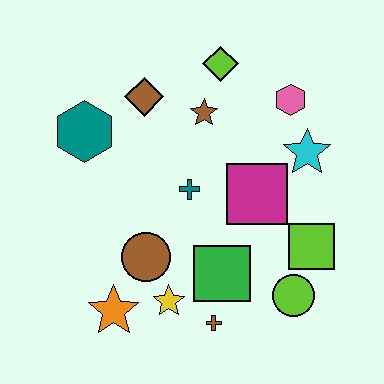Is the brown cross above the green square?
No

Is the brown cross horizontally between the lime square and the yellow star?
Yes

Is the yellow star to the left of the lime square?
Yes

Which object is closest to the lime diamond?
The brown star is closest to the lime diamond.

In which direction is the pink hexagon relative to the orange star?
The pink hexagon is above the orange star.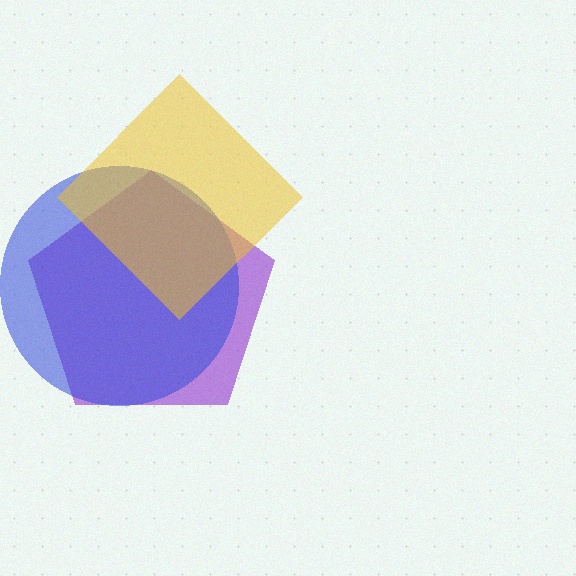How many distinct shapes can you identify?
There are 3 distinct shapes: a purple pentagon, a blue circle, a yellow diamond.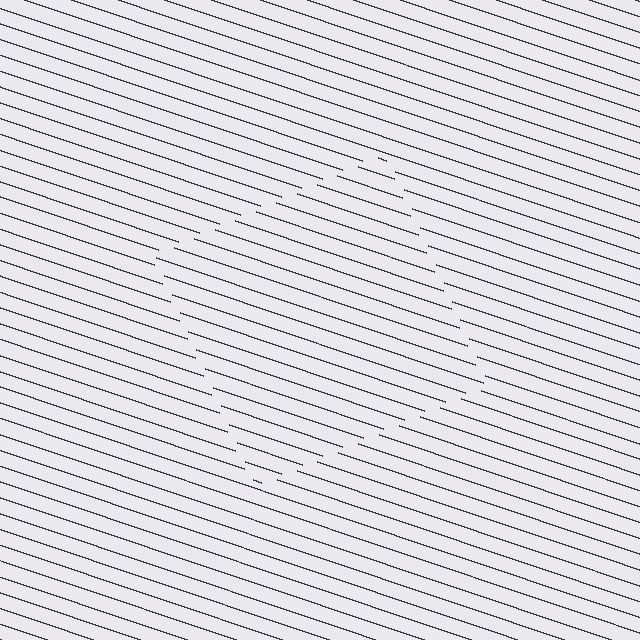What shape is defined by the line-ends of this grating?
An illusory square. The interior of the shape contains the same grating, shifted by half a period — the contour is defined by the phase discontinuity where line-ends from the inner and outer gratings abut.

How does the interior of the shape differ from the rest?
The interior of the shape contains the same grating, shifted by half a period — the contour is defined by the phase discontinuity where line-ends from the inner and outer gratings abut.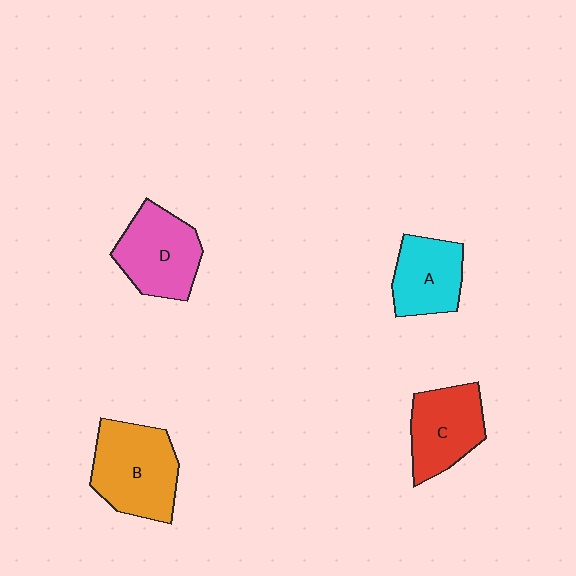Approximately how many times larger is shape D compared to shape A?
Approximately 1.2 times.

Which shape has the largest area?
Shape B (orange).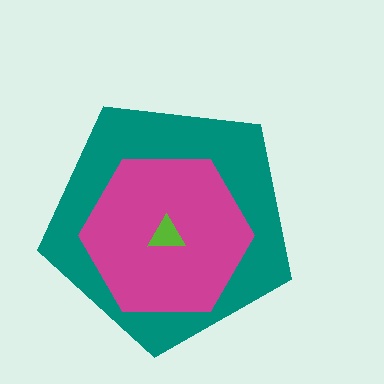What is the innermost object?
The lime triangle.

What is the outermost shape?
The teal pentagon.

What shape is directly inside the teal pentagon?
The magenta hexagon.